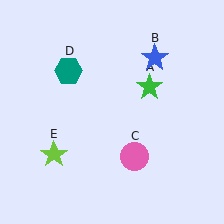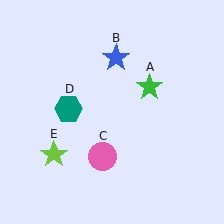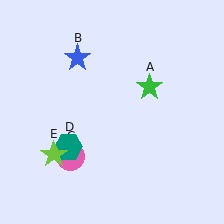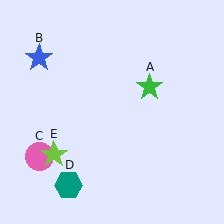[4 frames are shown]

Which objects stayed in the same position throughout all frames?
Green star (object A) and lime star (object E) remained stationary.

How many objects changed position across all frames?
3 objects changed position: blue star (object B), pink circle (object C), teal hexagon (object D).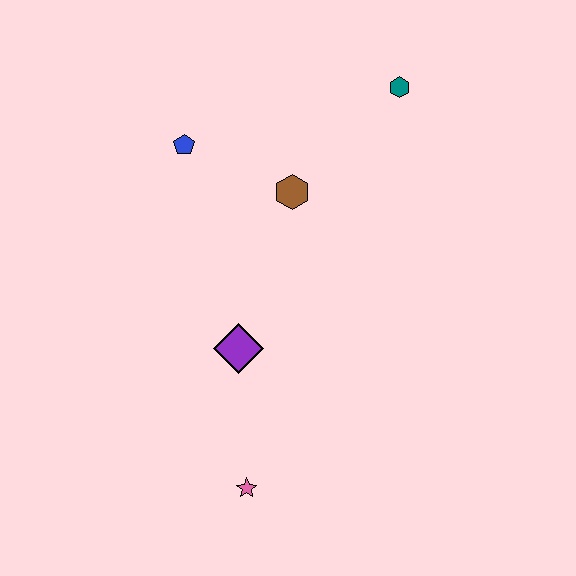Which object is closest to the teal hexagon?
The brown hexagon is closest to the teal hexagon.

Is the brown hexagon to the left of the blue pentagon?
No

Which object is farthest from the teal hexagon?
The pink star is farthest from the teal hexagon.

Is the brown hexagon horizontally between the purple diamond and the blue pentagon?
No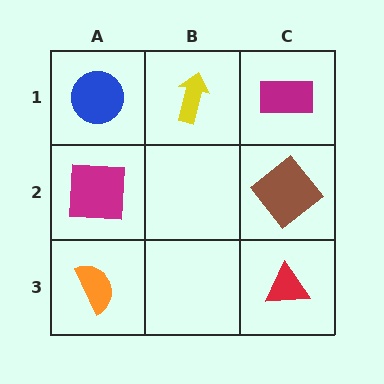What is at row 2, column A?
A magenta square.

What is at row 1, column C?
A magenta rectangle.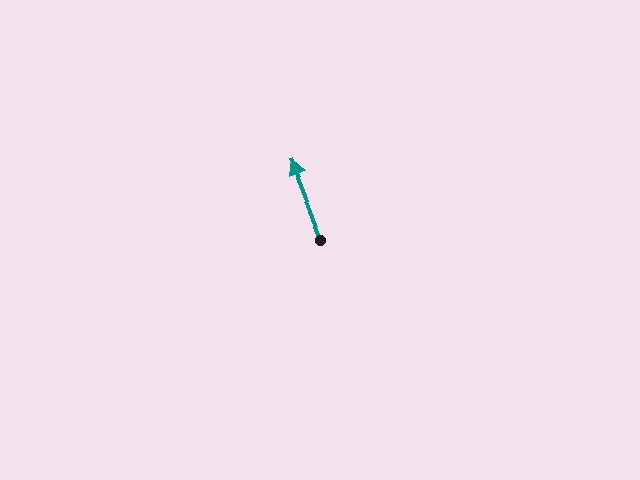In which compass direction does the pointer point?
North.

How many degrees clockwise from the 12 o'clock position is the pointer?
Approximately 339 degrees.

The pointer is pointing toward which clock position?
Roughly 11 o'clock.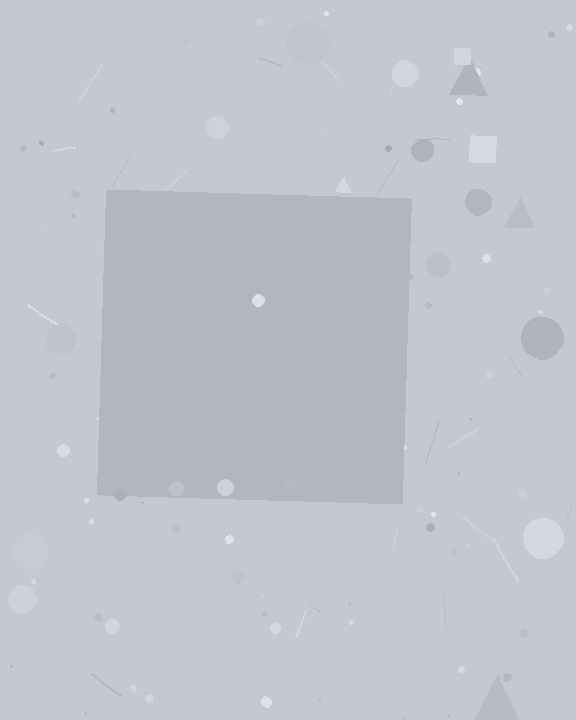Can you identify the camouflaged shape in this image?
The camouflaged shape is a square.